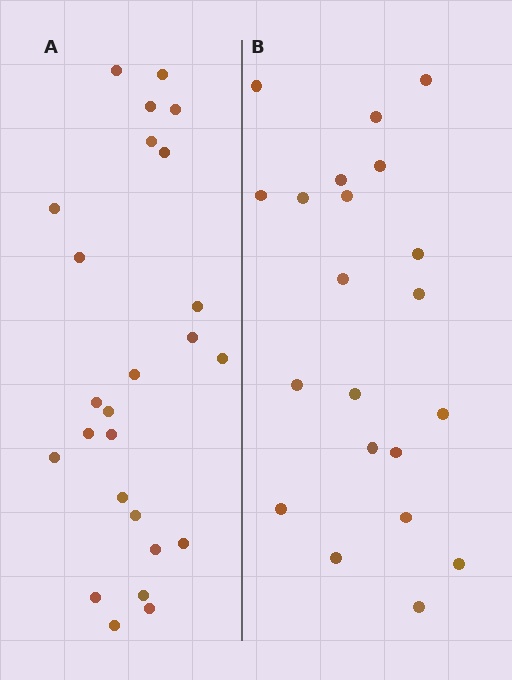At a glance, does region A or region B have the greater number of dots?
Region A (the left region) has more dots.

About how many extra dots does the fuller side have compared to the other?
Region A has about 4 more dots than region B.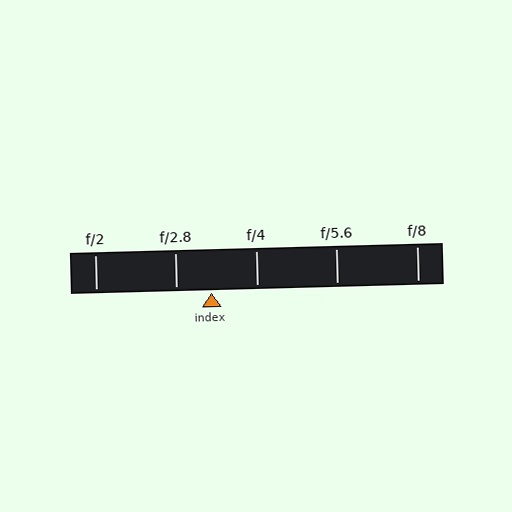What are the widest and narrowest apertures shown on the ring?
The widest aperture shown is f/2 and the narrowest is f/8.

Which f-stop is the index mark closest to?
The index mark is closest to f/2.8.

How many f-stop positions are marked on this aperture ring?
There are 5 f-stop positions marked.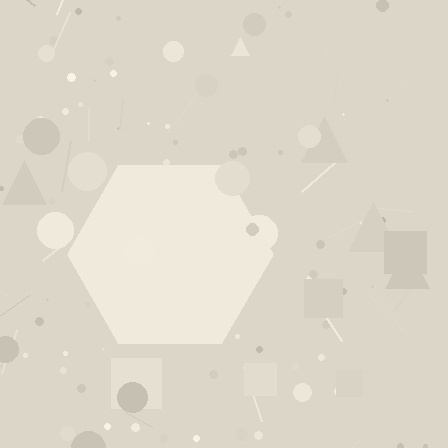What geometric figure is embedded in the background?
A hexagon is embedded in the background.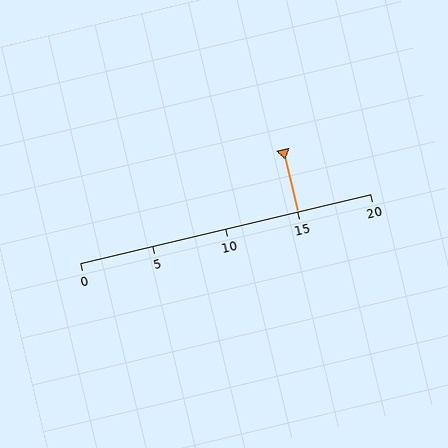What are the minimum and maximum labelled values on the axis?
The axis runs from 0 to 20.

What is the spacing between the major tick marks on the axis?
The major ticks are spaced 5 apart.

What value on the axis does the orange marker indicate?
The marker indicates approximately 15.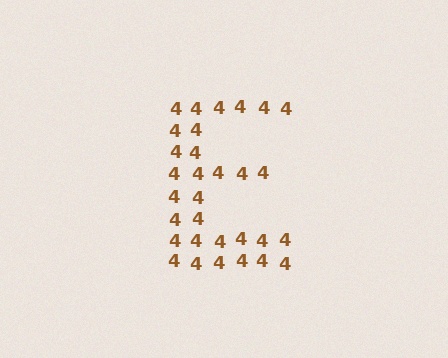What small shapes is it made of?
It is made of small digit 4's.